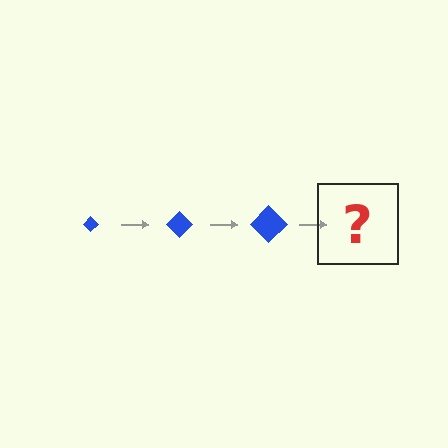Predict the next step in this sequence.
The next step is a blue diamond, larger than the previous one.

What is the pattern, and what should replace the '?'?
The pattern is that the diamond gets progressively larger each step. The '?' should be a blue diamond, larger than the previous one.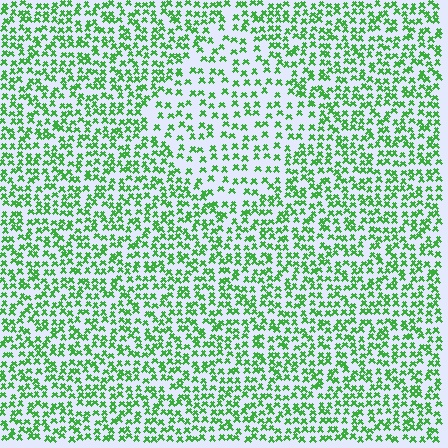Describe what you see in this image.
The image contains small green elements arranged at two different densities. A diamond-shaped region is visible where the elements are less densely packed than the surrounding area.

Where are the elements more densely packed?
The elements are more densely packed outside the diamond boundary.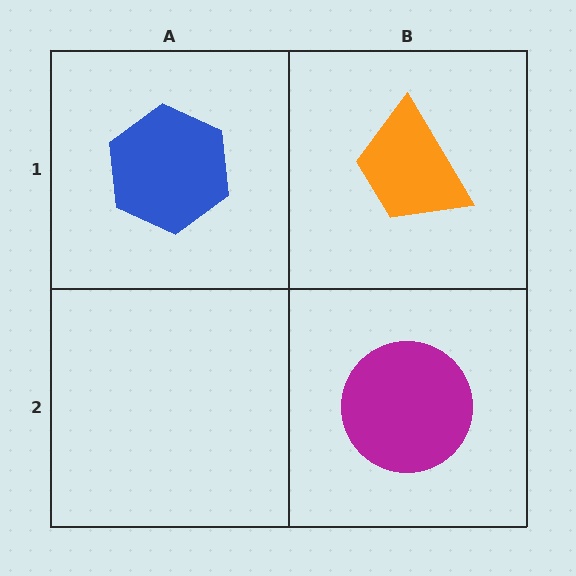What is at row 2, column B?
A magenta circle.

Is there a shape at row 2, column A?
No, that cell is empty.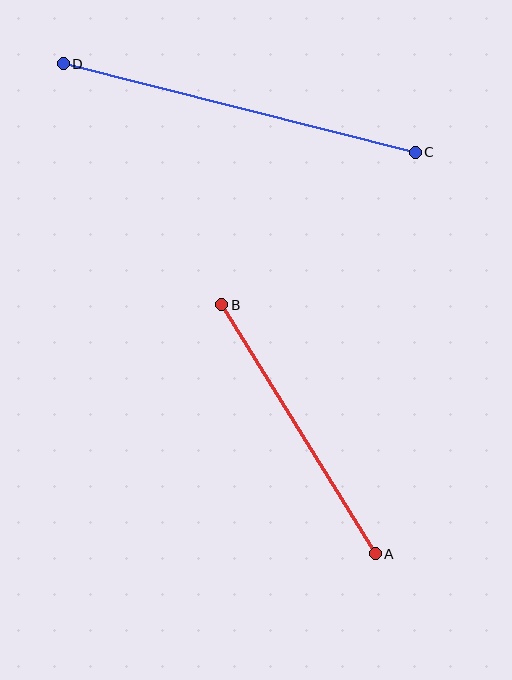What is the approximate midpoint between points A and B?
The midpoint is at approximately (298, 429) pixels.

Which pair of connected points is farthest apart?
Points C and D are farthest apart.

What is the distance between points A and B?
The distance is approximately 293 pixels.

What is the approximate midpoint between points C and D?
The midpoint is at approximately (239, 108) pixels.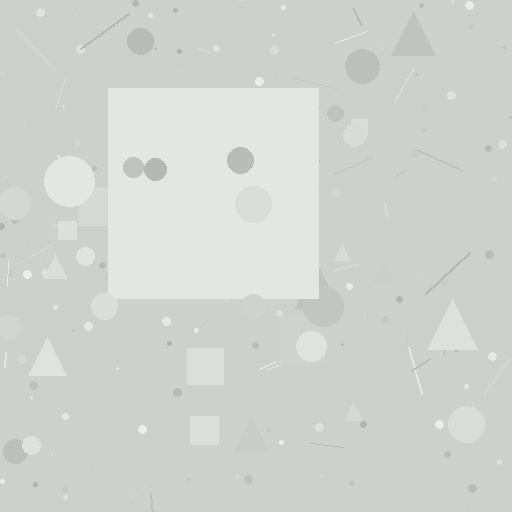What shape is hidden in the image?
A square is hidden in the image.